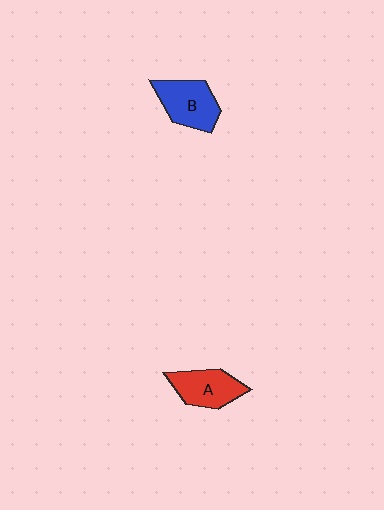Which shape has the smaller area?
Shape A (red).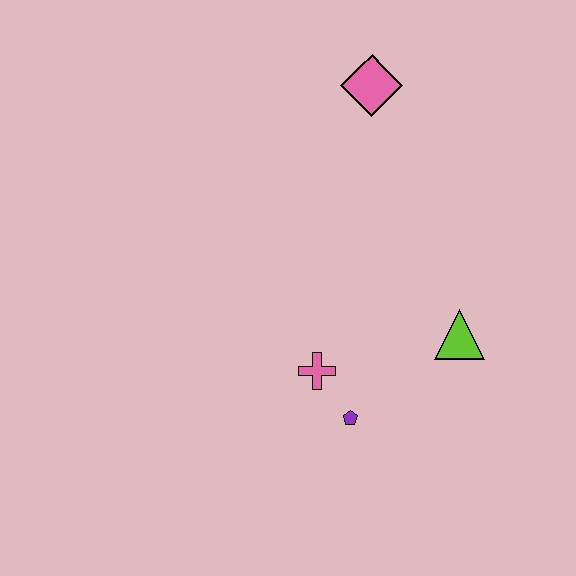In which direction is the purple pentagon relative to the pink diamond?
The purple pentagon is below the pink diamond.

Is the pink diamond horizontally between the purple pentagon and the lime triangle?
Yes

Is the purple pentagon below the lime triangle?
Yes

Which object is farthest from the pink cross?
The pink diamond is farthest from the pink cross.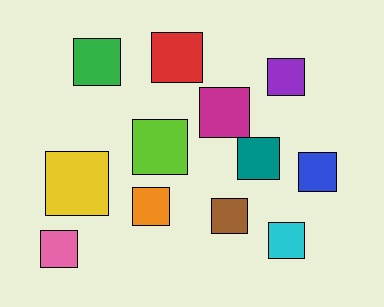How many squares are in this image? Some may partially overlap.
There are 12 squares.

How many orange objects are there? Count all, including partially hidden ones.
There is 1 orange object.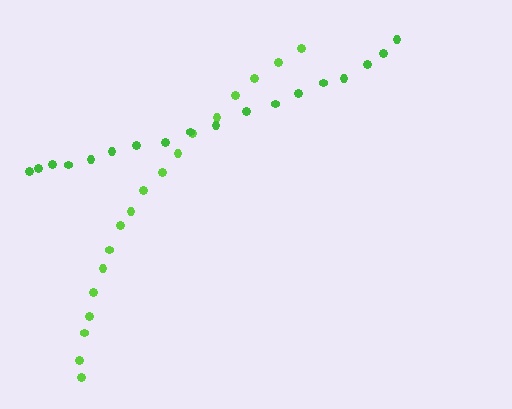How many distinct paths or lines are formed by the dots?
There are 2 distinct paths.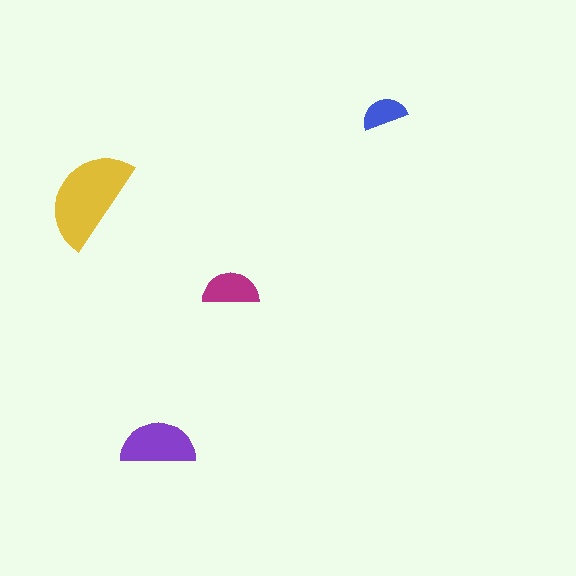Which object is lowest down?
The purple semicircle is bottommost.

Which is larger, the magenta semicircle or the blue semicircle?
The magenta one.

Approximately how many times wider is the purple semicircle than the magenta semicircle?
About 1.5 times wider.